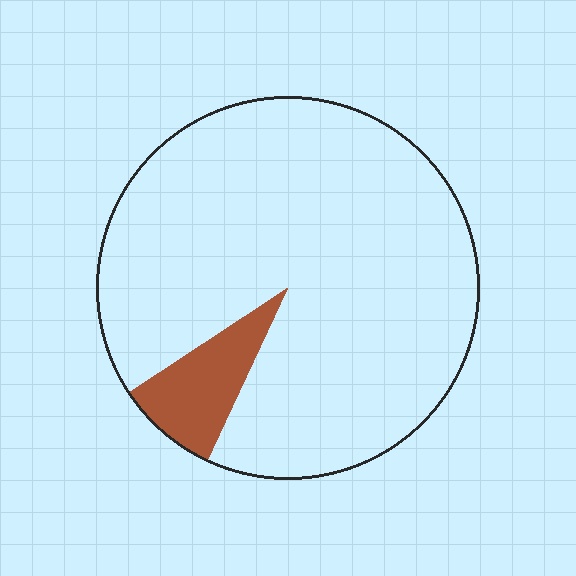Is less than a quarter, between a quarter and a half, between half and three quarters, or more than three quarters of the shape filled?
Less than a quarter.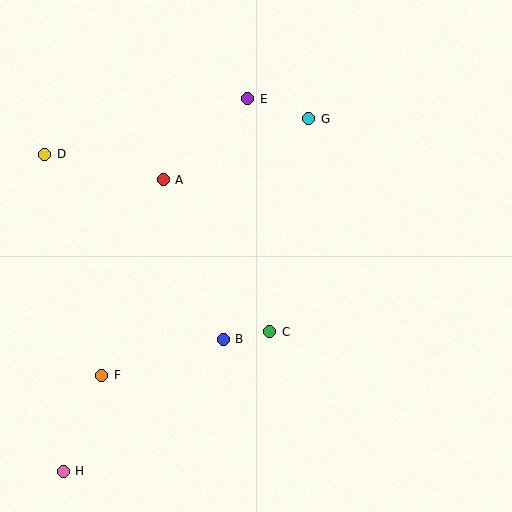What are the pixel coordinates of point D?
Point D is at (45, 154).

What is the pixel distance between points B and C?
The distance between B and C is 47 pixels.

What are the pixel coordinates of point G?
Point G is at (309, 119).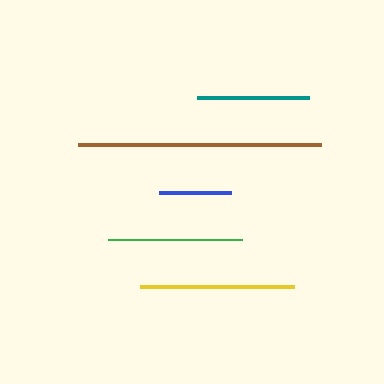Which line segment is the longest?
The brown line is the longest at approximately 244 pixels.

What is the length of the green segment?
The green segment is approximately 134 pixels long.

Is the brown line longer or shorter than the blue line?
The brown line is longer than the blue line.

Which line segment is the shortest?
The blue line is the shortest at approximately 72 pixels.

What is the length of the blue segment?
The blue segment is approximately 72 pixels long.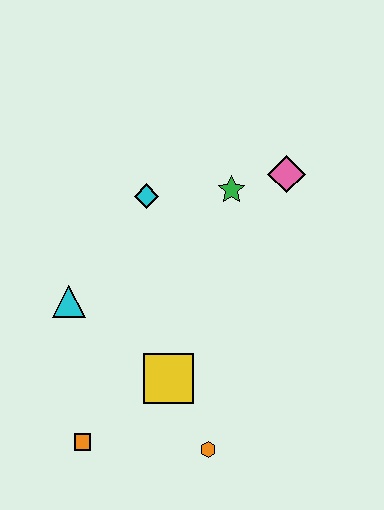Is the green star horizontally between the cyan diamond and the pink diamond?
Yes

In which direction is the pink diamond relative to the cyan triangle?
The pink diamond is to the right of the cyan triangle.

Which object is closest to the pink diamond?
The green star is closest to the pink diamond.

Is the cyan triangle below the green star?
Yes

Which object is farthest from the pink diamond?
The orange square is farthest from the pink diamond.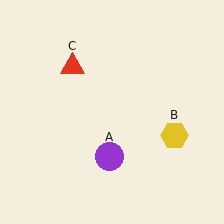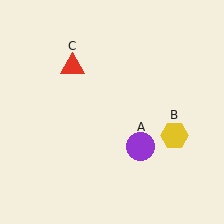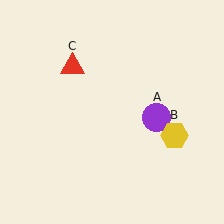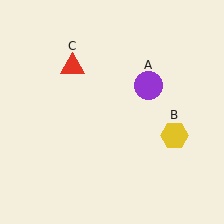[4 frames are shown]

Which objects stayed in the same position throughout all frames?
Yellow hexagon (object B) and red triangle (object C) remained stationary.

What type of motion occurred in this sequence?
The purple circle (object A) rotated counterclockwise around the center of the scene.